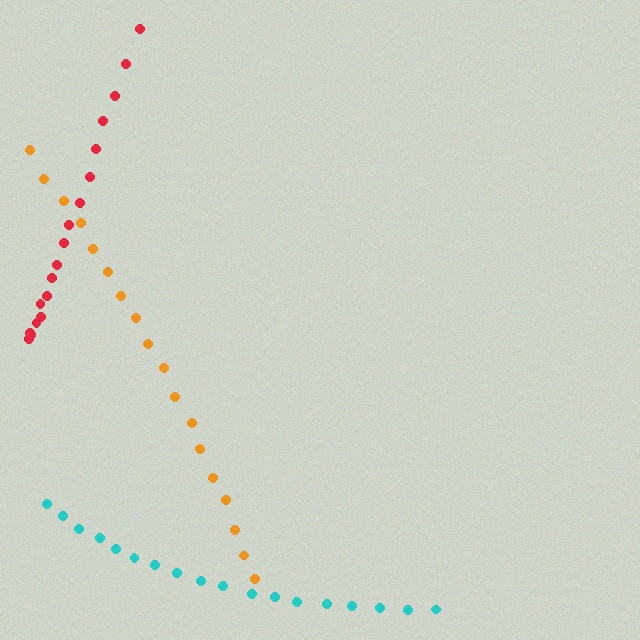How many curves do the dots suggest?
There are 3 distinct paths.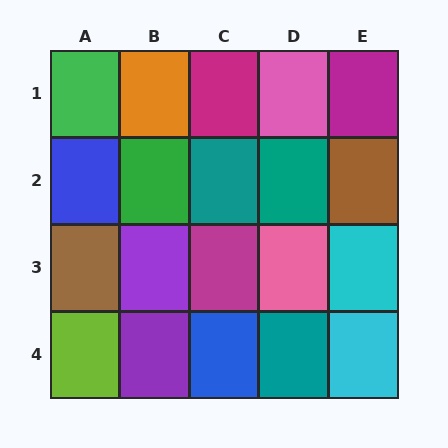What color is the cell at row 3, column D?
Pink.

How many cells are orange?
1 cell is orange.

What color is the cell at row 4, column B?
Purple.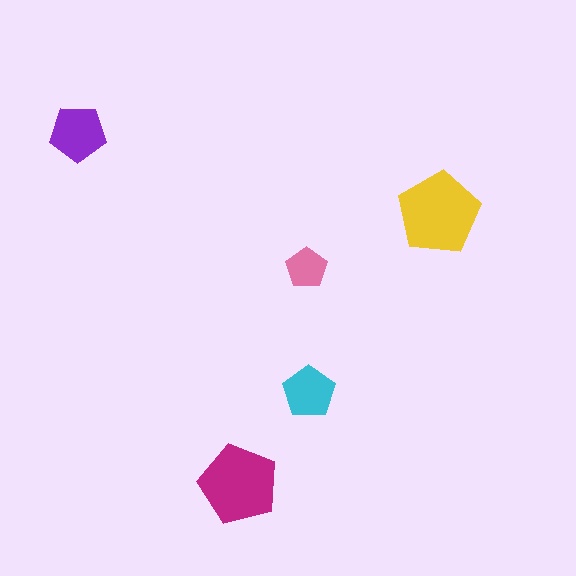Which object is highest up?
The purple pentagon is topmost.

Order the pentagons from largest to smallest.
the yellow one, the magenta one, the purple one, the cyan one, the pink one.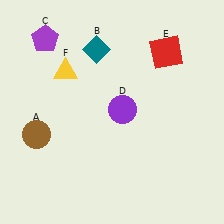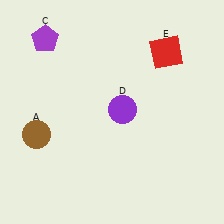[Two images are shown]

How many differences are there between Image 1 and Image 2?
There are 2 differences between the two images.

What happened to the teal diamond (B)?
The teal diamond (B) was removed in Image 2. It was in the top-left area of Image 1.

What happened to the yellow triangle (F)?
The yellow triangle (F) was removed in Image 2. It was in the top-left area of Image 1.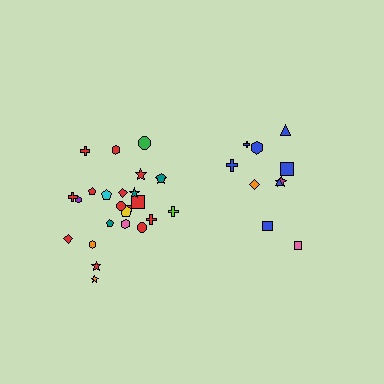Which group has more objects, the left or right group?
The left group.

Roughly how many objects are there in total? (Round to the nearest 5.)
Roughly 35 objects in total.